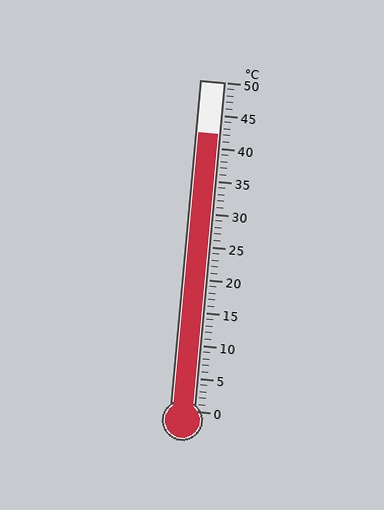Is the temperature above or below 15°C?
The temperature is above 15°C.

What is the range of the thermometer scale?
The thermometer scale ranges from 0°C to 50°C.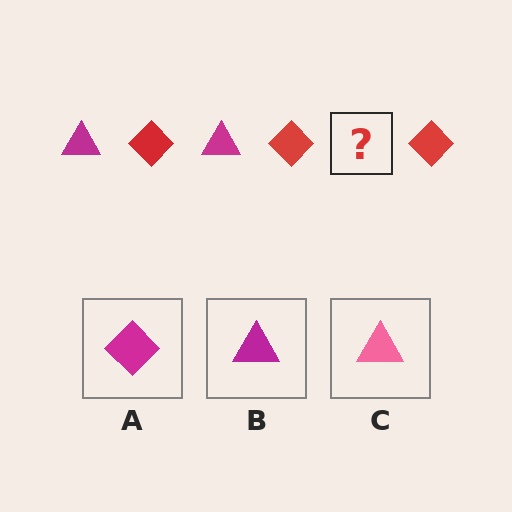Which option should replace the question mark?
Option B.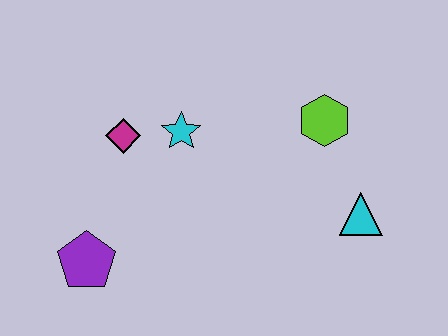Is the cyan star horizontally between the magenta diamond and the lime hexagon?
Yes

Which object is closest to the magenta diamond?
The cyan star is closest to the magenta diamond.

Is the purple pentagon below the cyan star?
Yes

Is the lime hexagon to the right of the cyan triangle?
No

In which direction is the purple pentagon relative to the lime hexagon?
The purple pentagon is to the left of the lime hexagon.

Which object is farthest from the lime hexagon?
The purple pentagon is farthest from the lime hexagon.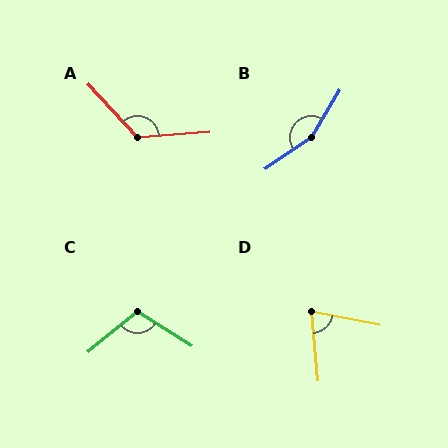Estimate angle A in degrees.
Approximately 128 degrees.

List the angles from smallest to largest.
D (74°), C (108°), A (128°), B (155°).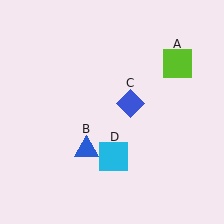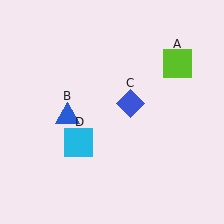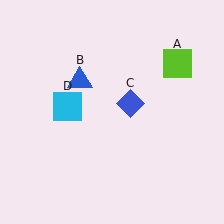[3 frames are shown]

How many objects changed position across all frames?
2 objects changed position: blue triangle (object B), cyan square (object D).